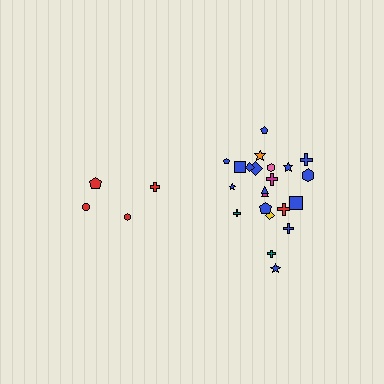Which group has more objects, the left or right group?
The right group.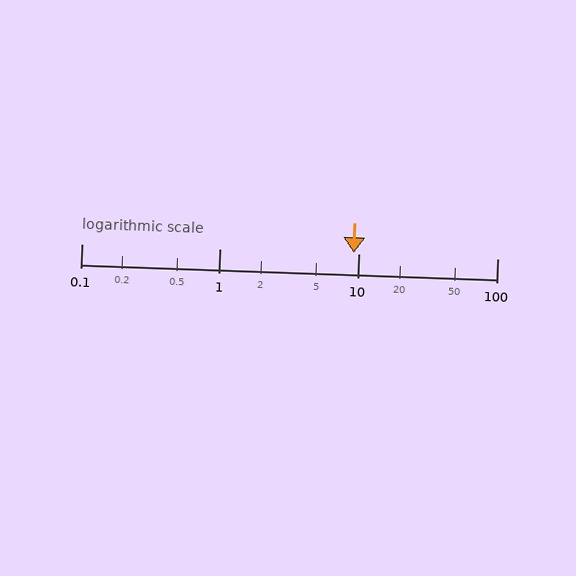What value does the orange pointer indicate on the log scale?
The pointer indicates approximately 9.3.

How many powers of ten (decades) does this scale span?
The scale spans 3 decades, from 0.1 to 100.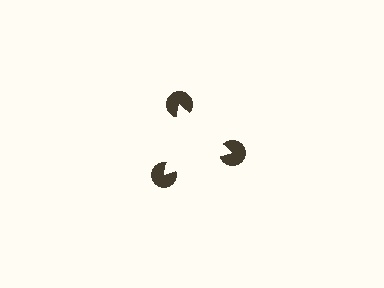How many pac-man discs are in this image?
There are 3 — one at each vertex of the illusory triangle.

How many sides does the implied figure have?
3 sides.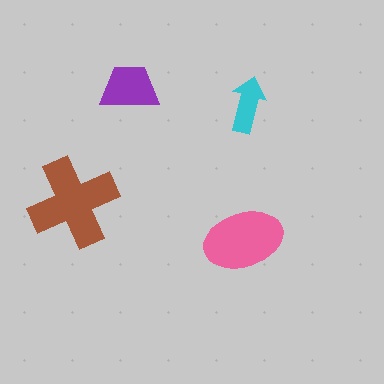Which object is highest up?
The purple trapezoid is topmost.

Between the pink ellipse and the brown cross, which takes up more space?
The brown cross.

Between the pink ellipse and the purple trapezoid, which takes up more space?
The pink ellipse.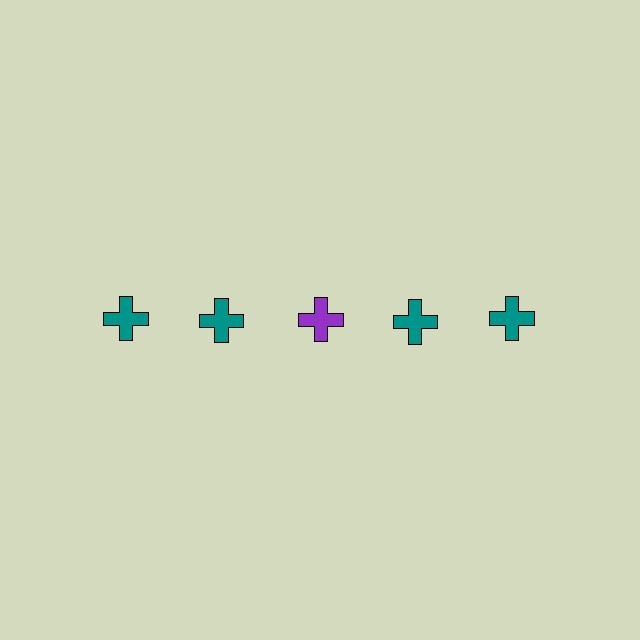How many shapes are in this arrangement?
There are 5 shapes arranged in a grid pattern.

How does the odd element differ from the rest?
It has a different color: purple instead of teal.